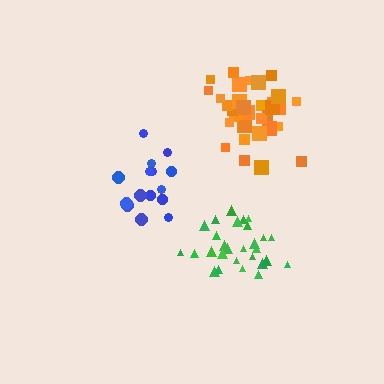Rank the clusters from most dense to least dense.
green, orange, blue.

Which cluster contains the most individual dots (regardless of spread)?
Orange (34).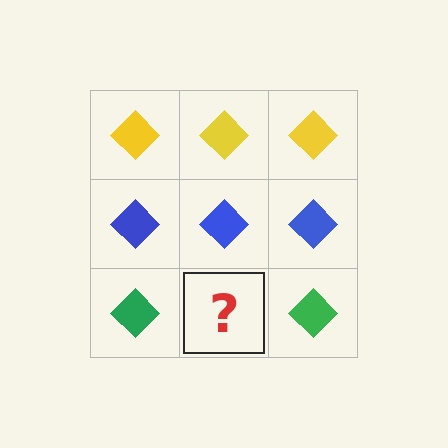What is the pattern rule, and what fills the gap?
The rule is that each row has a consistent color. The gap should be filled with a green diamond.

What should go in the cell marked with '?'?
The missing cell should contain a green diamond.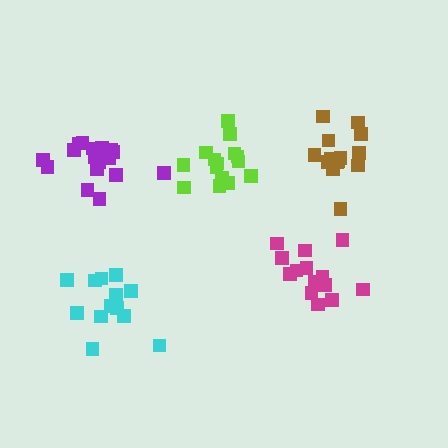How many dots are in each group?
Group 1: 15 dots, Group 2: 14 dots, Group 3: 14 dots, Group 4: 15 dots, Group 5: 18 dots (76 total).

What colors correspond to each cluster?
The clusters are colored: lime, brown, cyan, magenta, purple.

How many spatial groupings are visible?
There are 5 spatial groupings.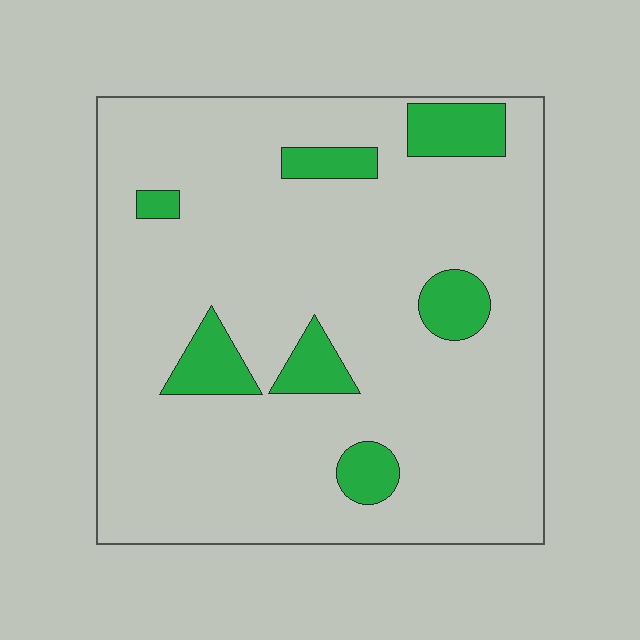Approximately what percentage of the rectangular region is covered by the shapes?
Approximately 15%.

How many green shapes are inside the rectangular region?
7.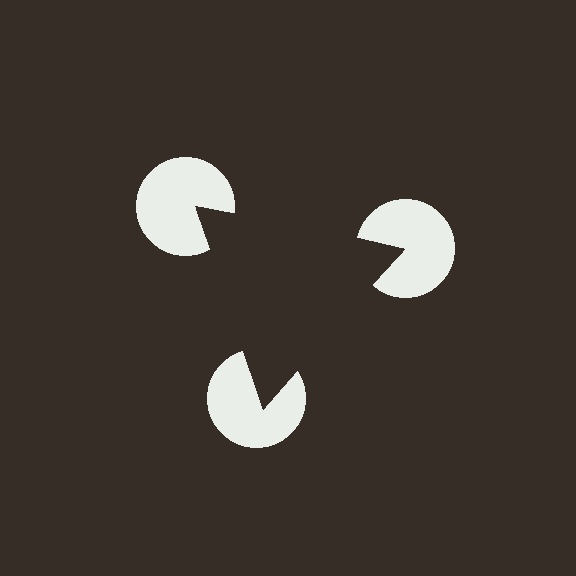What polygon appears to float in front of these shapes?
An illusory triangle — its edges are inferred from the aligned wedge cuts in the pac-man discs, not physically drawn.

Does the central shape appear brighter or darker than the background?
It typically appears slightly darker than the background, even though no actual brightness change is drawn.